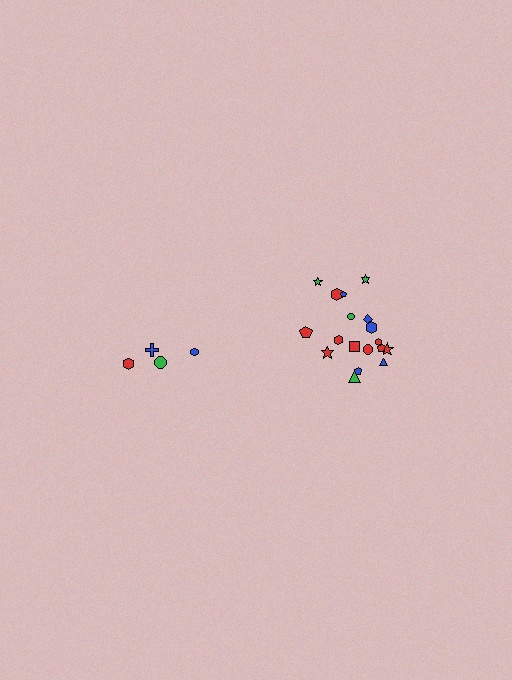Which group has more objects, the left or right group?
The right group.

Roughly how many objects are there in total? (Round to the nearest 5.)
Roughly 20 objects in total.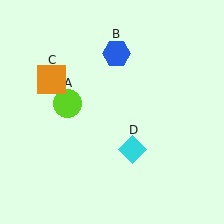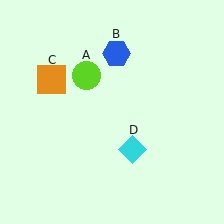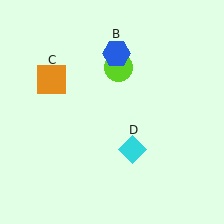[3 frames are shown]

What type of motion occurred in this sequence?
The lime circle (object A) rotated clockwise around the center of the scene.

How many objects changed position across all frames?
1 object changed position: lime circle (object A).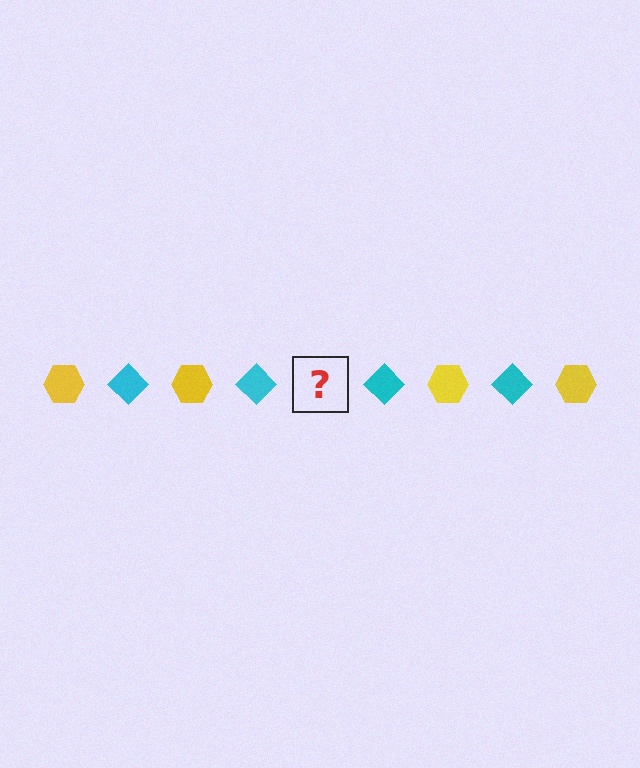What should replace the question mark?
The question mark should be replaced with a yellow hexagon.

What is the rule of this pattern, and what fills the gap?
The rule is that the pattern alternates between yellow hexagon and cyan diamond. The gap should be filled with a yellow hexagon.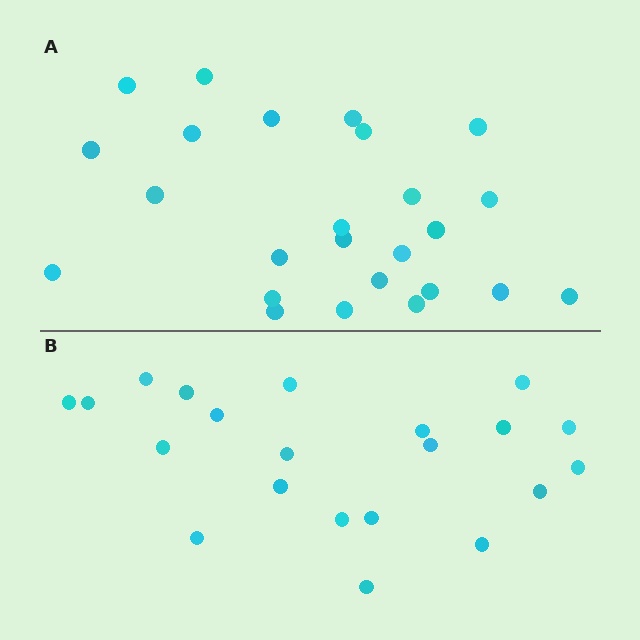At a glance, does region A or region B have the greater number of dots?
Region A (the top region) has more dots.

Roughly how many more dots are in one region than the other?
Region A has about 4 more dots than region B.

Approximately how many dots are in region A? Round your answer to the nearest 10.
About 20 dots. (The exact count is 25, which rounds to 20.)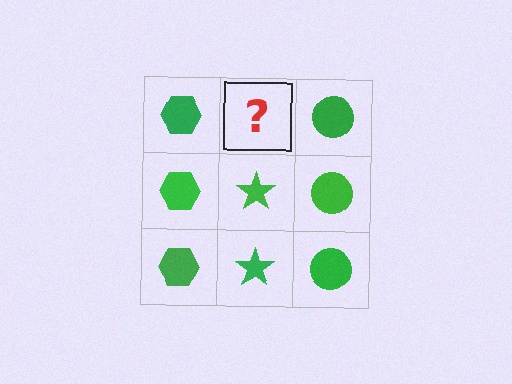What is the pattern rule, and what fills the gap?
The rule is that each column has a consistent shape. The gap should be filled with a green star.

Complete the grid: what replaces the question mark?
The question mark should be replaced with a green star.